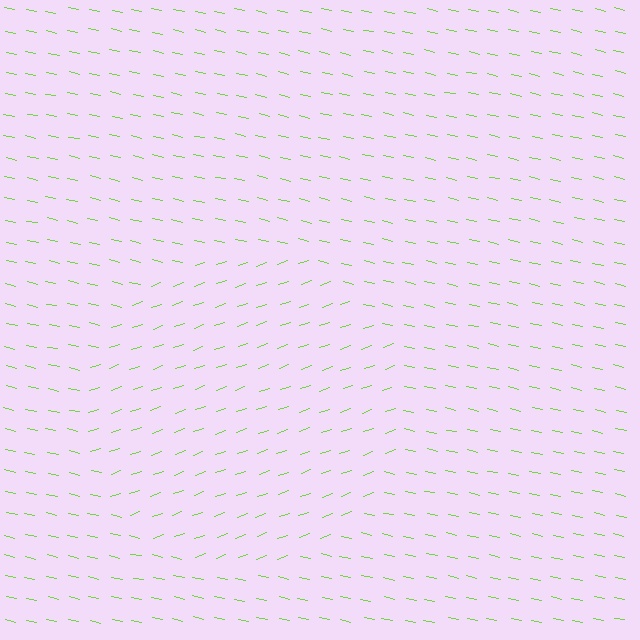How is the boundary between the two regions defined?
The boundary is defined purely by a change in line orientation (approximately 32 degrees difference). All lines are the same color and thickness.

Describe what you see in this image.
The image is filled with small lime line segments. A circle region in the image has lines oriented differently from the surrounding lines, creating a visible texture boundary.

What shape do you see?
I see a circle.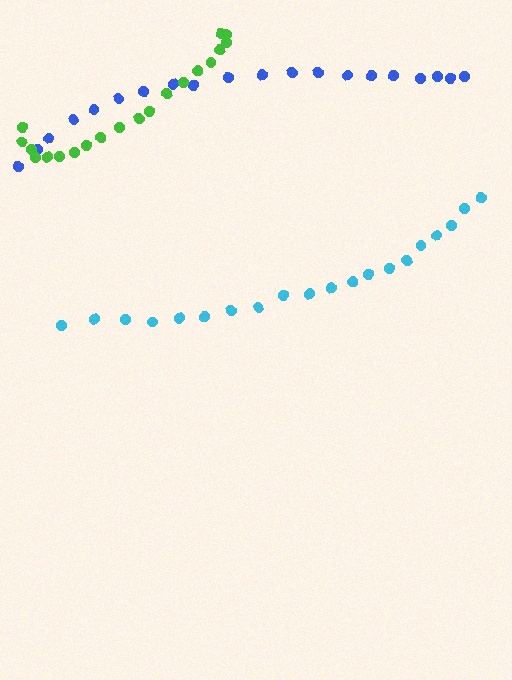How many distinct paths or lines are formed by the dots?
There are 3 distinct paths.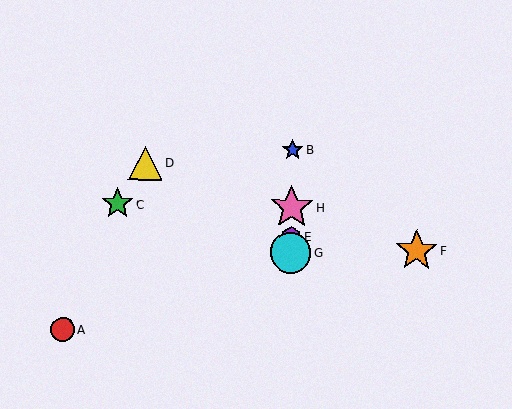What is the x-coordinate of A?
Object A is at x≈63.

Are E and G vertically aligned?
Yes, both are at x≈291.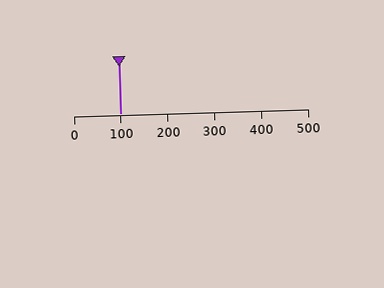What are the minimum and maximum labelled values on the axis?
The axis runs from 0 to 500.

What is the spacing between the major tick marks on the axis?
The major ticks are spaced 100 apart.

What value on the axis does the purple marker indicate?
The marker indicates approximately 100.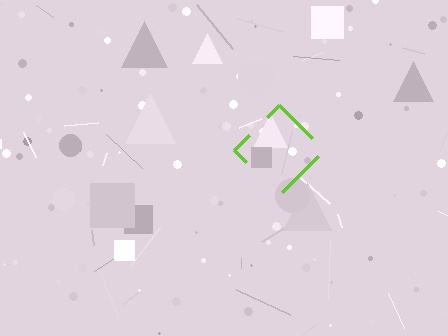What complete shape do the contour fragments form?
The contour fragments form a diamond.